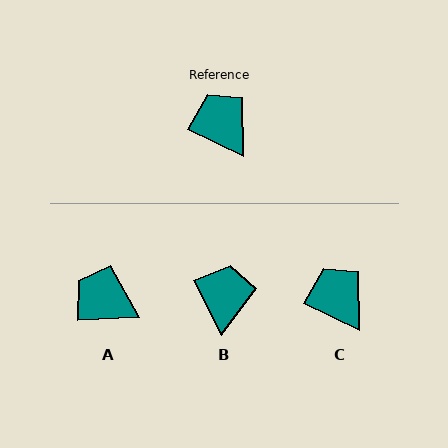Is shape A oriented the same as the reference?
No, it is off by about 28 degrees.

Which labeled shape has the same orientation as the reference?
C.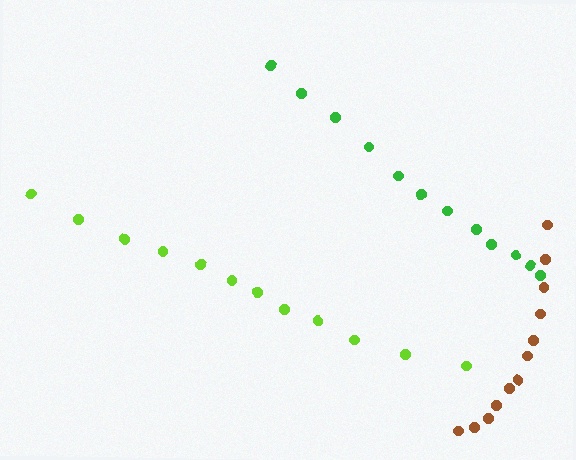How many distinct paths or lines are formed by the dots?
There are 3 distinct paths.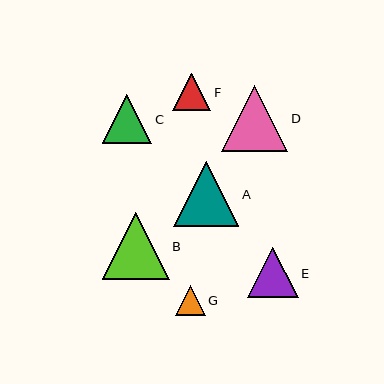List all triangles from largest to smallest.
From largest to smallest: B, D, A, E, C, F, G.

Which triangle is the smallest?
Triangle G is the smallest with a size of approximately 29 pixels.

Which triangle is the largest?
Triangle B is the largest with a size of approximately 67 pixels.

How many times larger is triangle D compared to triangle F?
Triangle D is approximately 1.7 times the size of triangle F.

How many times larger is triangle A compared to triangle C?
Triangle A is approximately 1.3 times the size of triangle C.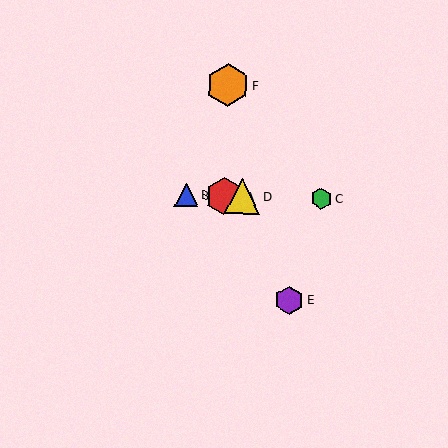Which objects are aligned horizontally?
Objects A, B, C, D are aligned horizontally.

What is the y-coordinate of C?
Object C is at y≈198.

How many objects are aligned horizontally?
4 objects (A, B, C, D) are aligned horizontally.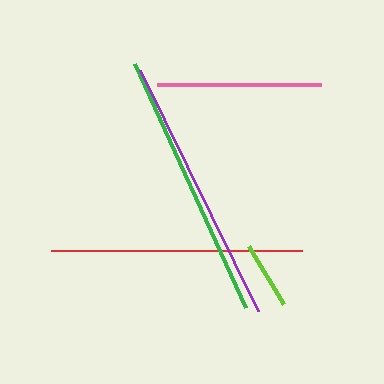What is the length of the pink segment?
The pink segment is approximately 164 pixels long.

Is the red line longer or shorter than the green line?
The green line is longer than the red line.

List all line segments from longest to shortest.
From longest to shortest: green, purple, red, pink, lime.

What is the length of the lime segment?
The lime segment is approximately 67 pixels long.